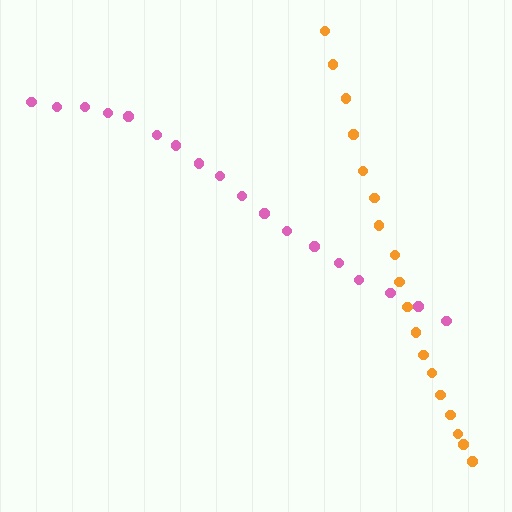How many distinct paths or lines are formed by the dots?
There are 2 distinct paths.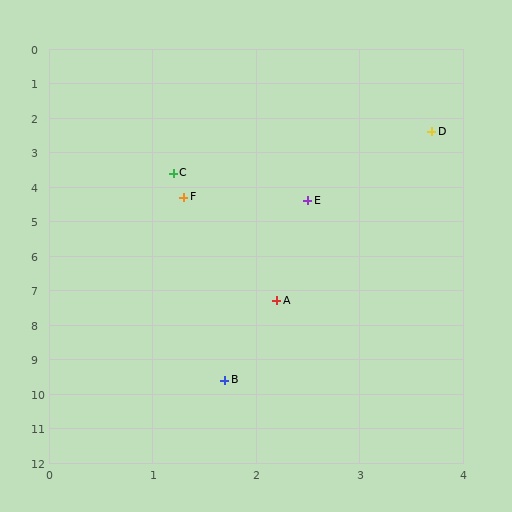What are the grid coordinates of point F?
Point F is at approximately (1.3, 4.3).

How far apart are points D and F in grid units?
Points D and F are about 3.1 grid units apart.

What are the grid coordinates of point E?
Point E is at approximately (2.5, 4.4).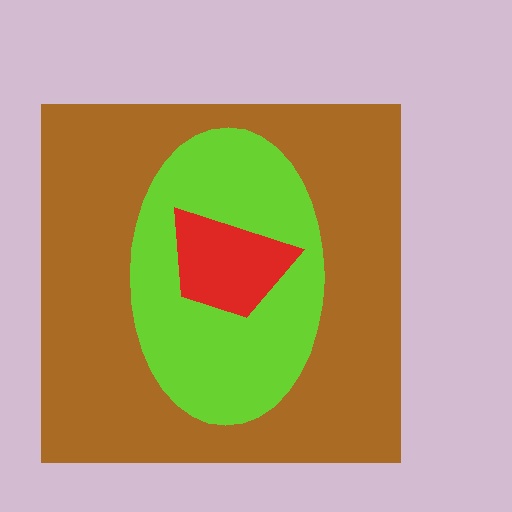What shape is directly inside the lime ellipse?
The red trapezoid.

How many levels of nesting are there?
3.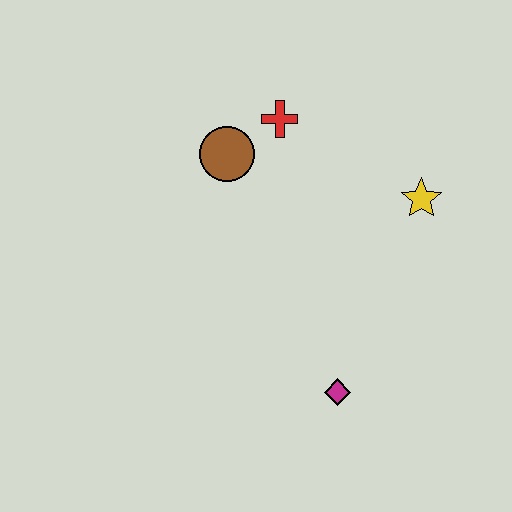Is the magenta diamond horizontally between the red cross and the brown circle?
No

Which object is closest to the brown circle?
The red cross is closest to the brown circle.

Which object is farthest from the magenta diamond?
The red cross is farthest from the magenta diamond.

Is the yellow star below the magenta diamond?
No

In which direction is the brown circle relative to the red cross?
The brown circle is to the left of the red cross.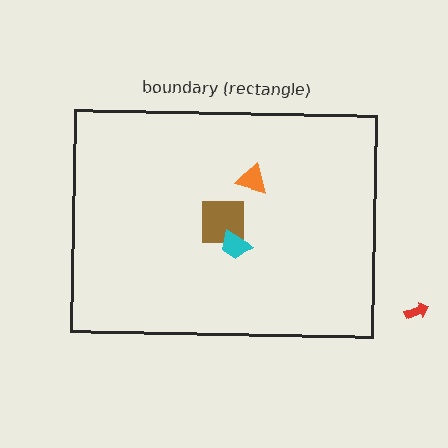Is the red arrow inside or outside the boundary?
Outside.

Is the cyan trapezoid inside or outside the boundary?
Inside.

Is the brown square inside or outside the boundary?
Inside.